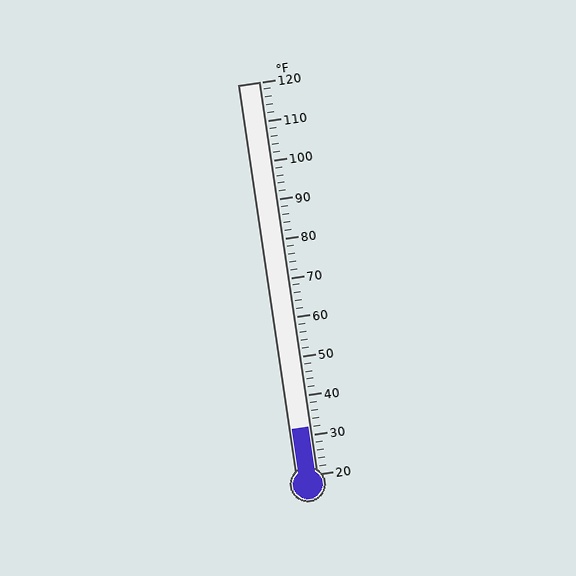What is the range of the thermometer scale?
The thermometer scale ranges from 20°F to 120°F.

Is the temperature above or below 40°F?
The temperature is below 40°F.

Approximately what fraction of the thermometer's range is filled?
The thermometer is filled to approximately 10% of its range.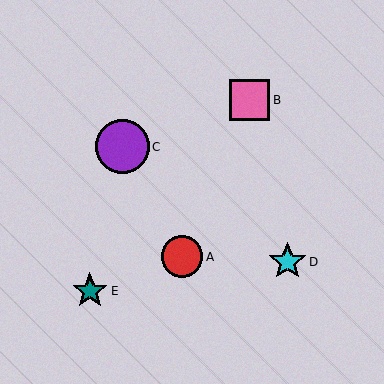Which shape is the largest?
The purple circle (labeled C) is the largest.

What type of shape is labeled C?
Shape C is a purple circle.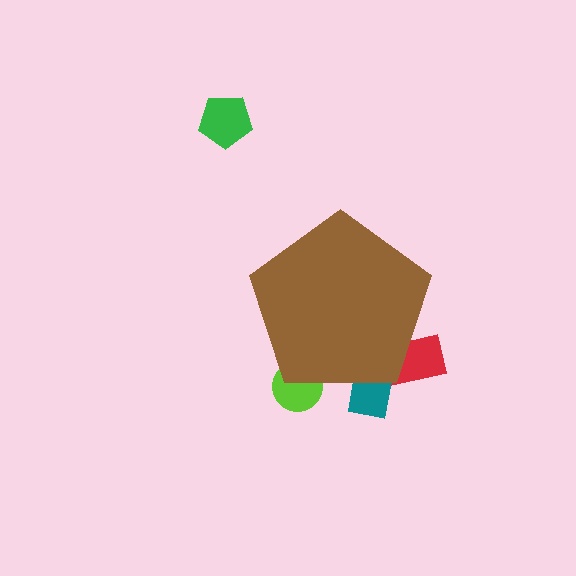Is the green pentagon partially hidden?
No, the green pentagon is fully visible.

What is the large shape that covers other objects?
A brown pentagon.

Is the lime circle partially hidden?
Yes, the lime circle is partially hidden behind the brown pentagon.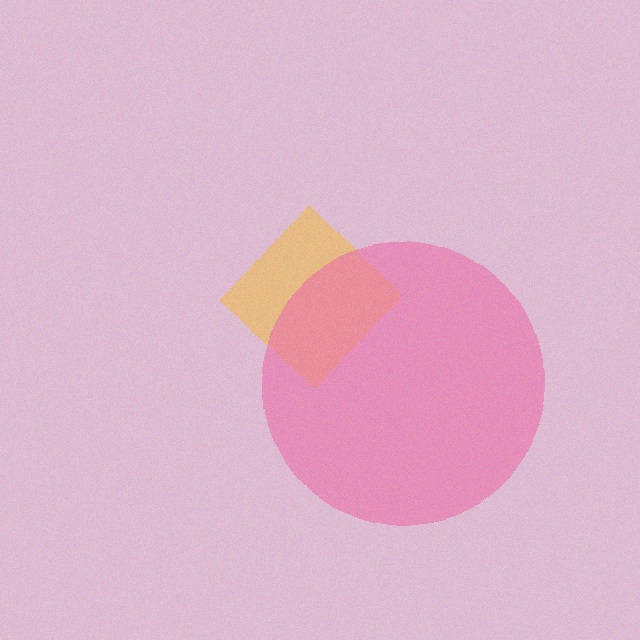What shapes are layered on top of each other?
The layered shapes are: a yellow diamond, a pink circle.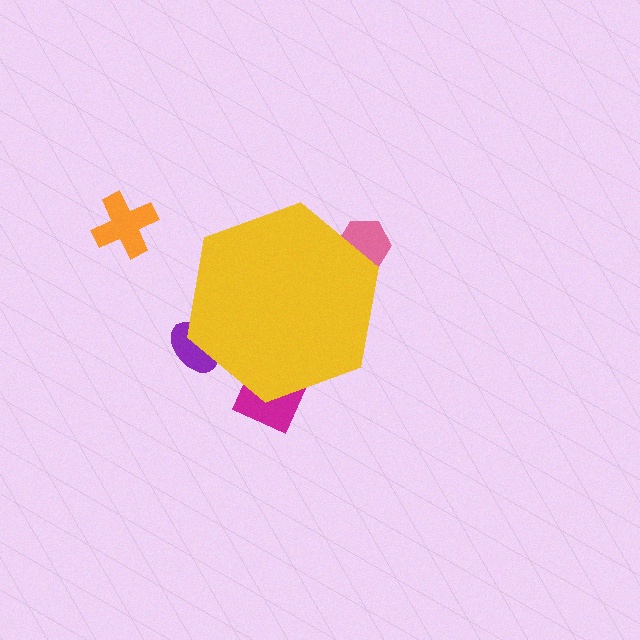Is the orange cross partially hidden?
No, the orange cross is fully visible.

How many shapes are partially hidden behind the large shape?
3 shapes are partially hidden.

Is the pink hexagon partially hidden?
Yes, the pink hexagon is partially hidden behind the yellow hexagon.